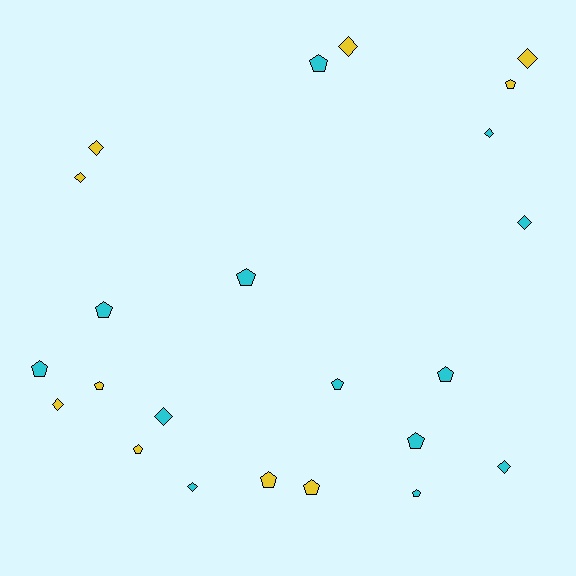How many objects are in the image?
There are 23 objects.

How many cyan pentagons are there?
There are 8 cyan pentagons.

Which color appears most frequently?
Cyan, with 13 objects.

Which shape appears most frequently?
Pentagon, with 13 objects.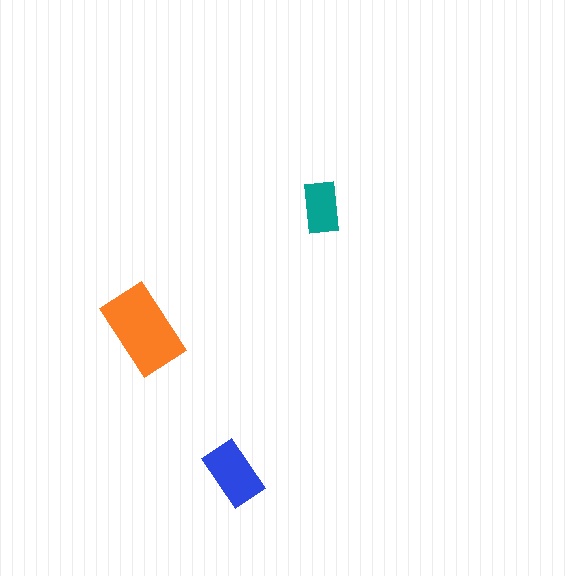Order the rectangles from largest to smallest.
the orange one, the blue one, the teal one.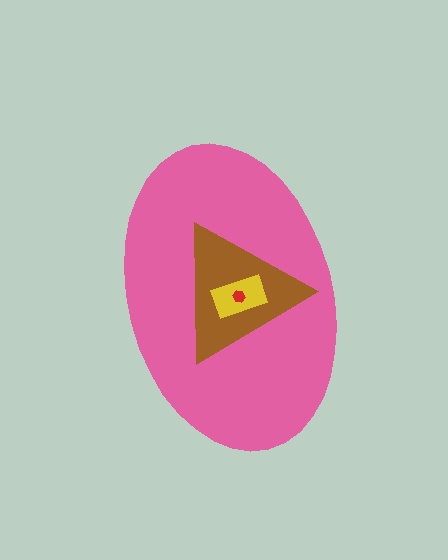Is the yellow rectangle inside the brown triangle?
Yes.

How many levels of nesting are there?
4.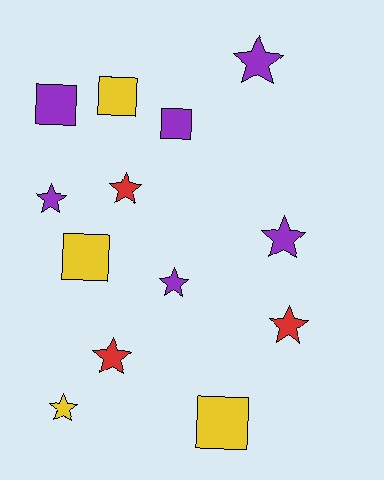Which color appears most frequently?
Purple, with 6 objects.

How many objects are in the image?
There are 13 objects.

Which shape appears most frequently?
Star, with 8 objects.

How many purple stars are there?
There are 4 purple stars.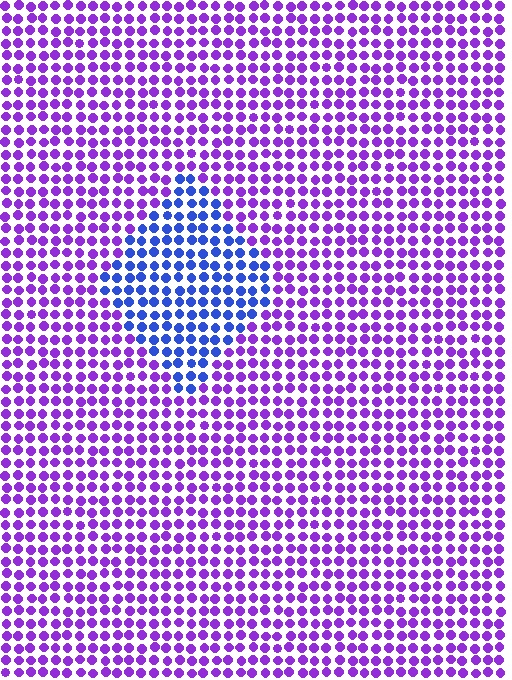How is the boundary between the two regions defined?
The boundary is defined purely by a slight shift in hue (about 48 degrees). Spacing, size, and orientation are identical on both sides.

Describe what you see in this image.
The image is filled with small purple elements in a uniform arrangement. A diamond-shaped region is visible where the elements are tinted to a slightly different hue, forming a subtle color boundary.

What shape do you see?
I see a diamond.